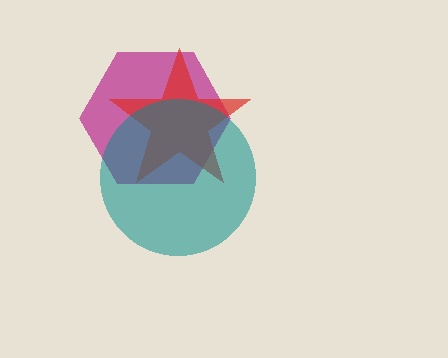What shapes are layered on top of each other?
The layered shapes are: a magenta hexagon, a red star, a teal circle.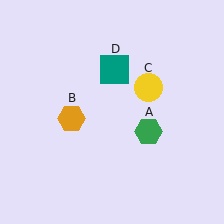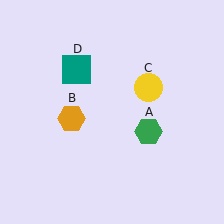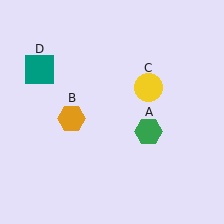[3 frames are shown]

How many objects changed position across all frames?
1 object changed position: teal square (object D).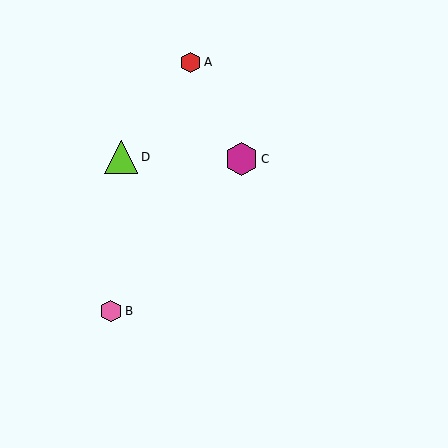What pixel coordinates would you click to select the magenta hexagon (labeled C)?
Click at (241, 159) to select the magenta hexagon C.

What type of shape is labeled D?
Shape D is a lime triangle.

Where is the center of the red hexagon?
The center of the red hexagon is at (191, 62).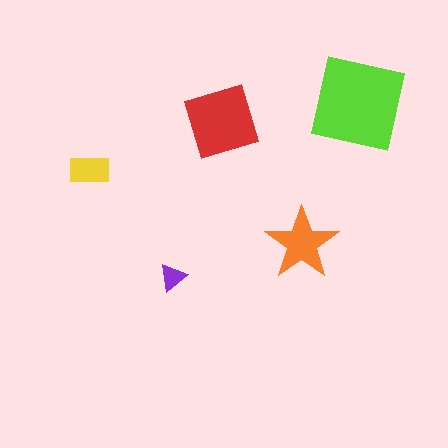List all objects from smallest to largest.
The purple triangle, the yellow rectangle, the orange star, the red square, the lime square.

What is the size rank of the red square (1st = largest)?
2nd.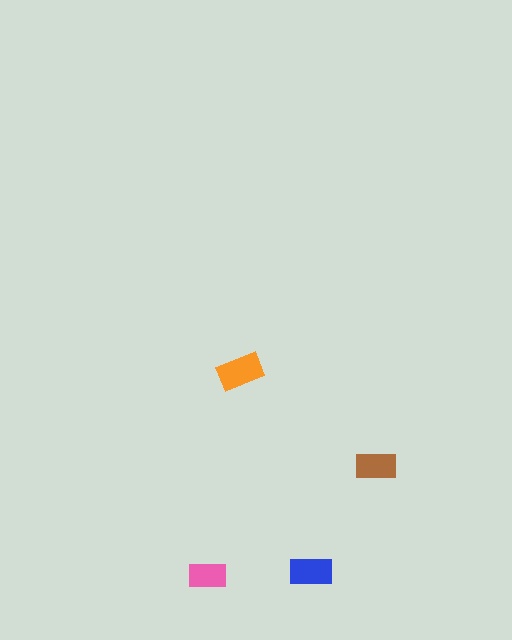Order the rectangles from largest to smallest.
the orange one, the blue one, the brown one, the pink one.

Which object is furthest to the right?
The brown rectangle is rightmost.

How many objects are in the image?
There are 4 objects in the image.